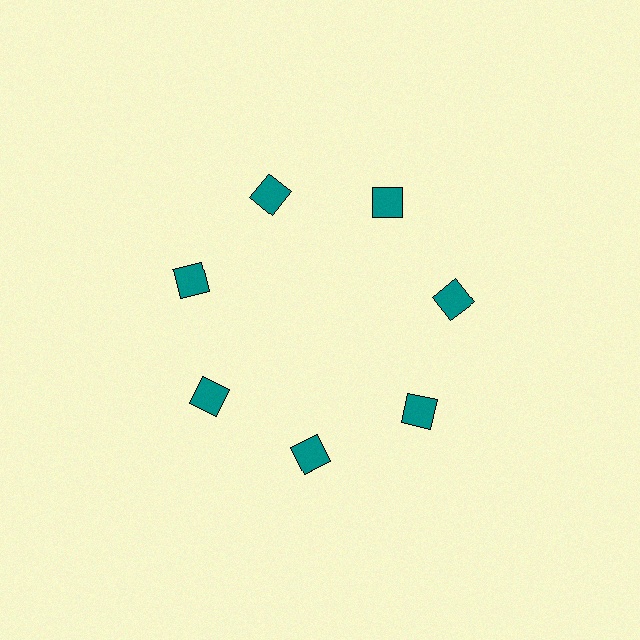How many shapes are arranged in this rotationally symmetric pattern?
There are 7 shapes, arranged in 7 groups of 1.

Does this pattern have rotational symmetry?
Yes, this pattern has 7-fold rotational symmetry. It looks the same after rotating 51 degrees around the center.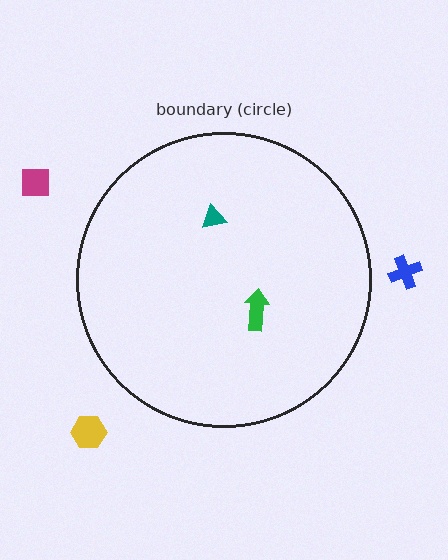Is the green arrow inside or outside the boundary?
Inside.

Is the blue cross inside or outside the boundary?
Outside.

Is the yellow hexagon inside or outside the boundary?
Outside.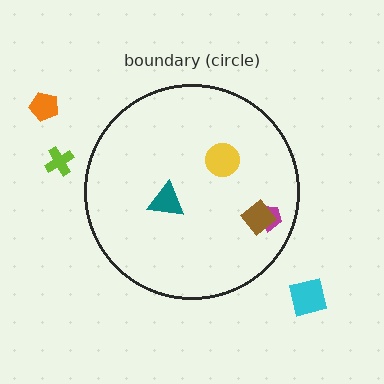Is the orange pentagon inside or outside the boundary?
Outside.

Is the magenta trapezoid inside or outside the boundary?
Inside.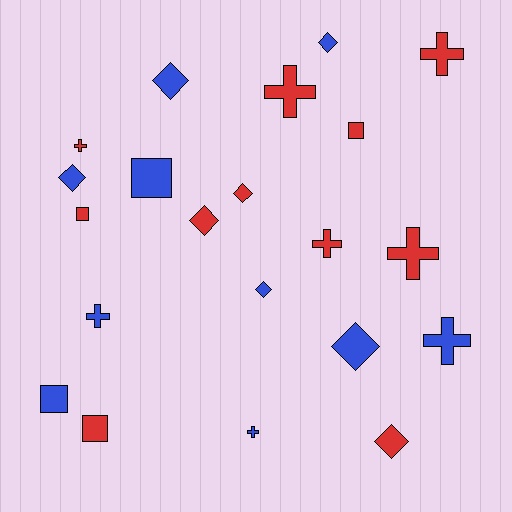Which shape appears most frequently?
Diamond, with 8 objects.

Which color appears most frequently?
Red, with 11 objects.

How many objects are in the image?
There are 21 objects.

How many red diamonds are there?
There are 3 red diamonds.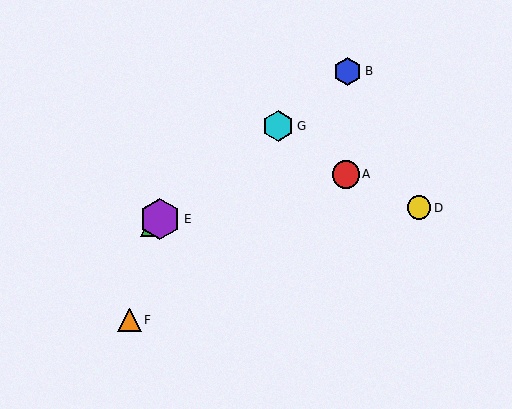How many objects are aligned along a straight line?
4 objects (B, C, E, G) are aligned along a straight line.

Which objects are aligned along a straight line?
Objects B, C, E, G are aligned along a straight line.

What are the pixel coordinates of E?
Object E is at (160, 219).